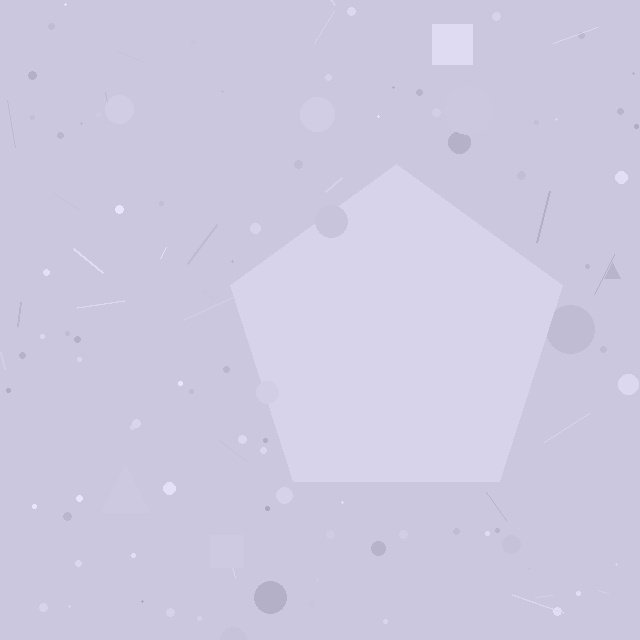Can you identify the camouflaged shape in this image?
The camouflaged shape is a pentagon.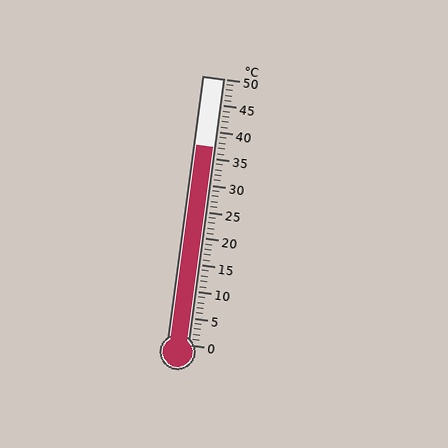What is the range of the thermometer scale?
The thermometer scale ranges from 0°C to 50°C.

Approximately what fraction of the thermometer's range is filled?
The thermometer is filled to approximately 75% of its range.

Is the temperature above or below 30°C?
The temperature is above 30°C.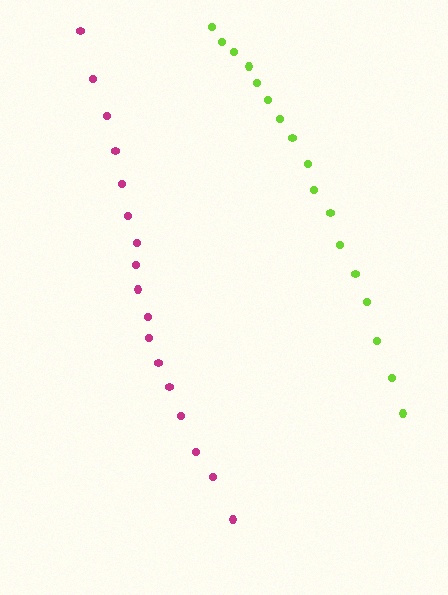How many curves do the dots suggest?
There are 2 distinct paths.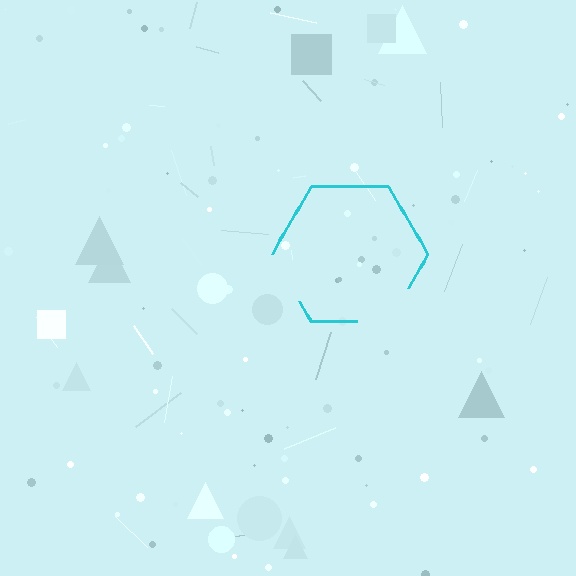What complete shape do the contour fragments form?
The contour fragments form a hexagon.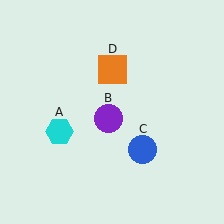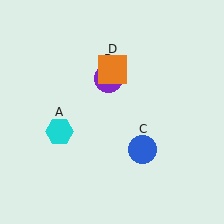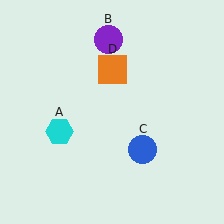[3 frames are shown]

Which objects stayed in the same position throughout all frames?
Cyan hexagon (object A) and blue circle (object C) and orange square (object D) remained stationary.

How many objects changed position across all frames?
1 object changed position: purple circle (object B).